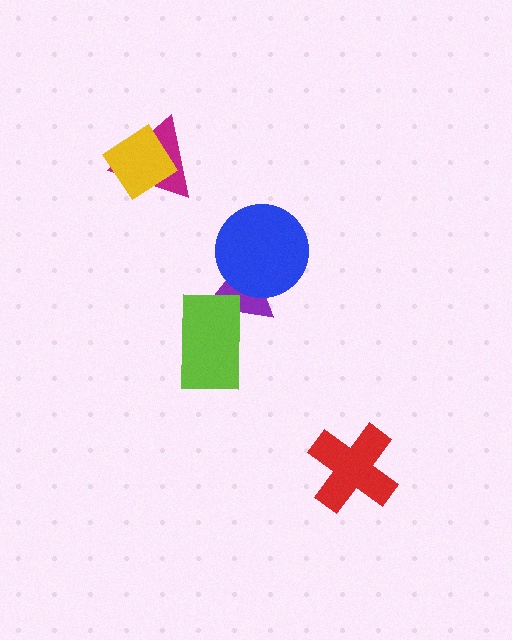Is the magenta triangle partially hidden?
Yes, it is partially covered by another shape.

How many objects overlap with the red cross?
0 objects overlap with the red cross.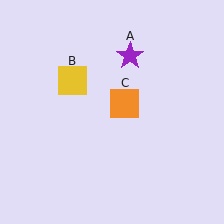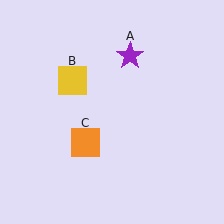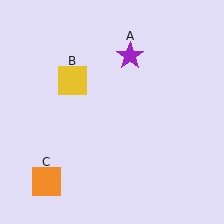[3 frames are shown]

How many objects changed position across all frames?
1 object changed position: orange square (object C).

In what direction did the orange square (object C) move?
The orange square (object C) moved down and to the left.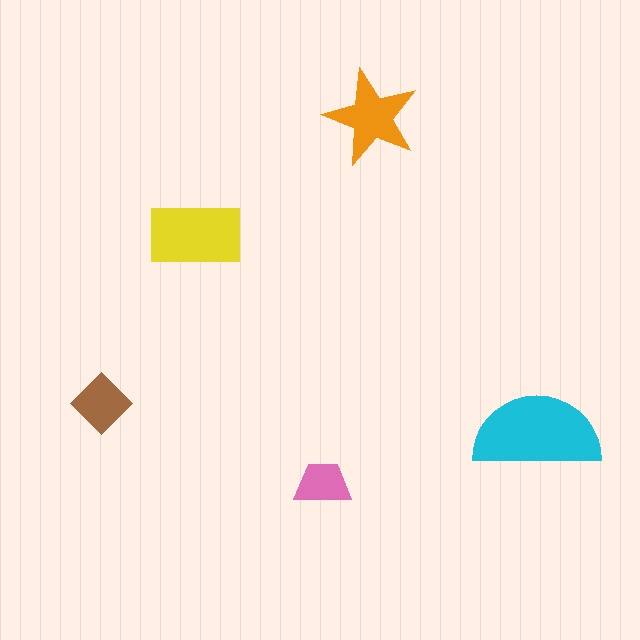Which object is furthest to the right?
The cyan semicircle is rightmost.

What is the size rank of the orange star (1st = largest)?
3rd.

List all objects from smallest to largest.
The pink trapezoid, the brown diamond, the orange star, the yellow rectangle, the cyan semicircle.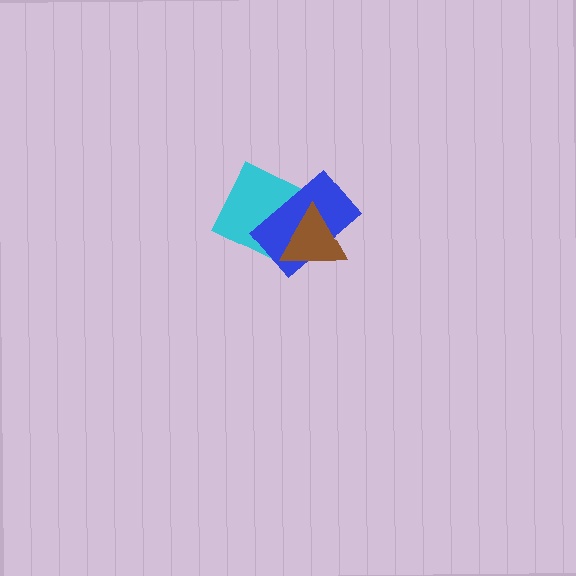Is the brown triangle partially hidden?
No, no other shape covers it.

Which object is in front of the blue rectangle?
The brown triangle is in front of the blue rectangle.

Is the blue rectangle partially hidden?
Yes, it is partially covered by another shape.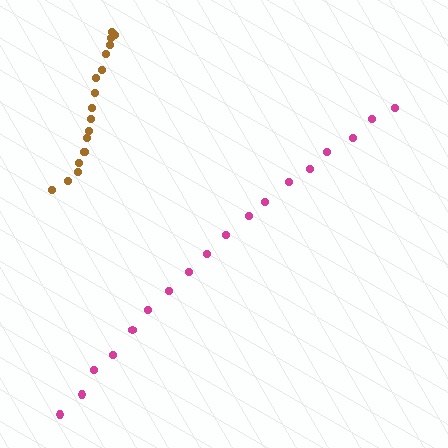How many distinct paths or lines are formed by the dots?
There are 2 distinct paths.